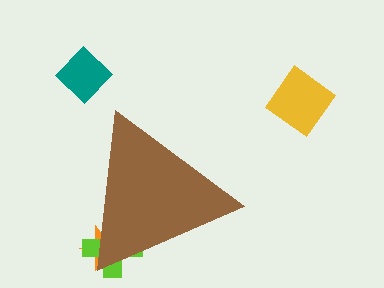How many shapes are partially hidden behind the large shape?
2 shapes are partially hidden.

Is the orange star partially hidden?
Yes, the orange star is partially hidden behind the brown triangle.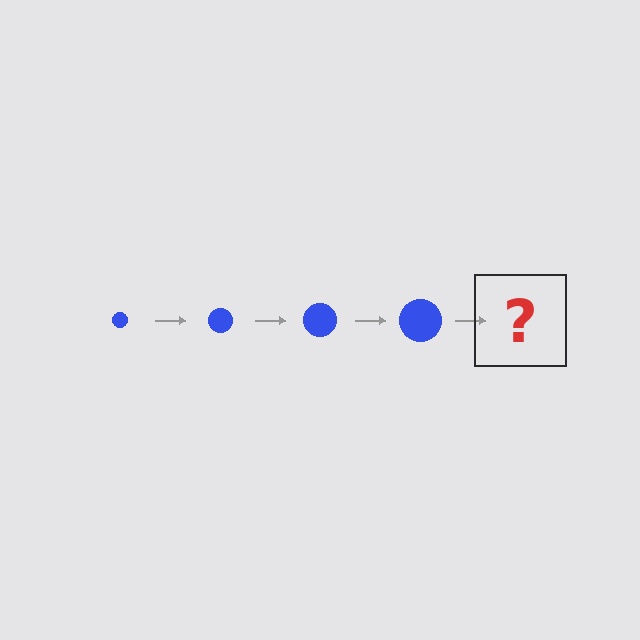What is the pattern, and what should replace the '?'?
The pattern is that the circle gets progressively larger each step. The '?' should be a blue circle, larger than the previous one.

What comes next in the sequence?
The next element should be a blue circle, larger than the previous one.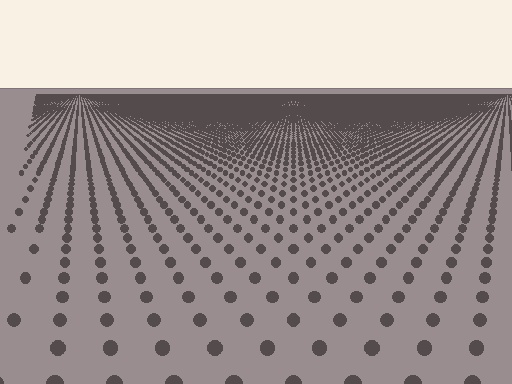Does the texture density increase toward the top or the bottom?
Density increases toward the top.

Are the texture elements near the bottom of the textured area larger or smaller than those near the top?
Larger. Near the bottom, elements are closer to the viewer and appear at a bigger on-screen size.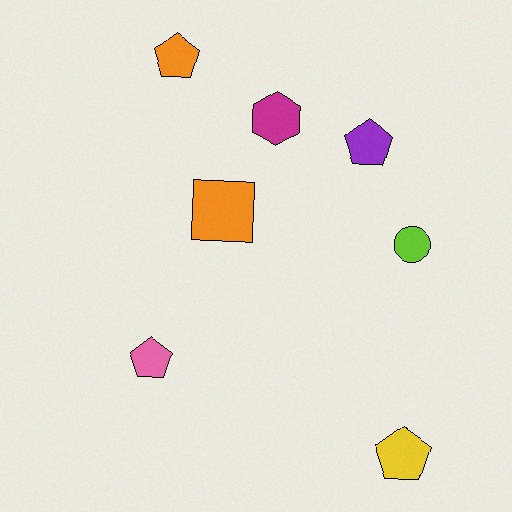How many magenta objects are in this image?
There is 1 magenta object.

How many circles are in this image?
There is 1 circle.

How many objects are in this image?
There are 7 objects.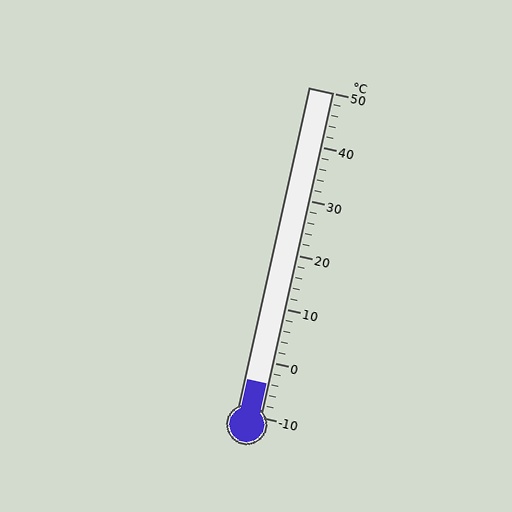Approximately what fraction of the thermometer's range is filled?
The thermometer is filled to approximately 10% of its range.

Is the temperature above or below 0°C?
The temperature is below 0°C.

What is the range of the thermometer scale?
The thermometer scale ranges from -10°C to 50°C.